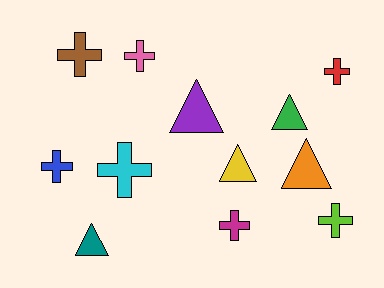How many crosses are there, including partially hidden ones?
There are 7 crosses.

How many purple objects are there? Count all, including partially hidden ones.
There is 1 purple object.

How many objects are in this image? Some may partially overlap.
There are 12 objects.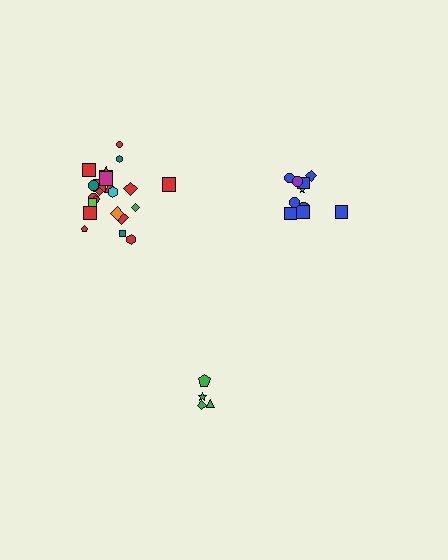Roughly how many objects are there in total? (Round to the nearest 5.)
Roughly 35 objects in total.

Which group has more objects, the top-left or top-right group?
The top-left group.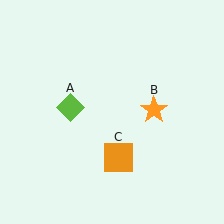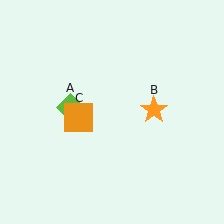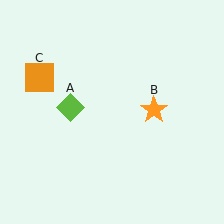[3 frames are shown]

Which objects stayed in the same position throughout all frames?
Lime diamond (object A) and orange star (object B) remained stationary.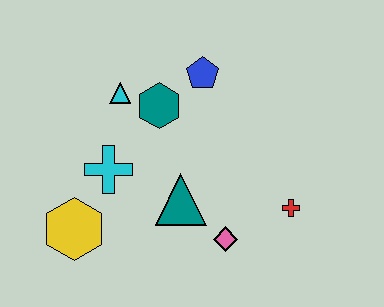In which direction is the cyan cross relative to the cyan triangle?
The cyan cross is below the cyan triangle.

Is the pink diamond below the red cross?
Yes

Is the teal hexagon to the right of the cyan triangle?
Yes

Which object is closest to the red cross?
The pink diamond is closest to the red cross.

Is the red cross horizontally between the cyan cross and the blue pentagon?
No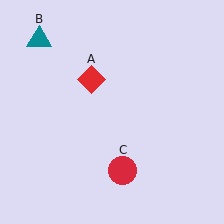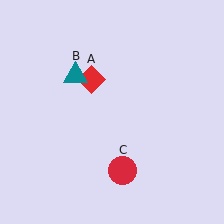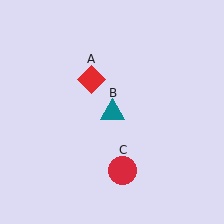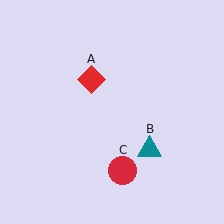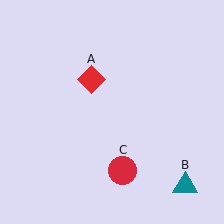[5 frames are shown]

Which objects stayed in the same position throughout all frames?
Red diamond (object A) and red circle (object C) remained stationary.